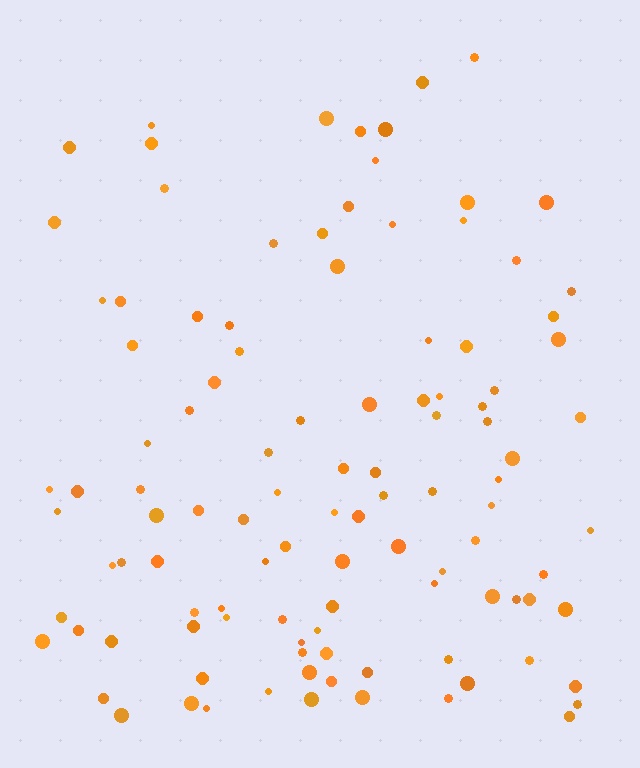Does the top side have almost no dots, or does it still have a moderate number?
Still a moderate number, just noticeably fewer than the bottom.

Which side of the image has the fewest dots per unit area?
The top.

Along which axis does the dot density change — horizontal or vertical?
Vertical.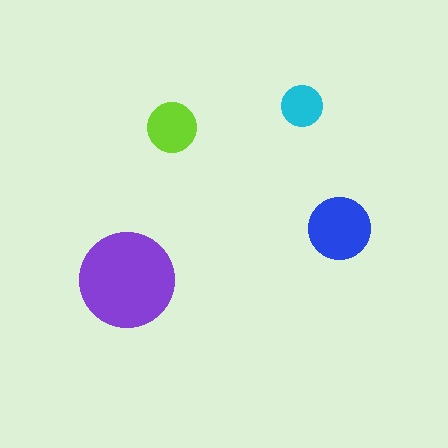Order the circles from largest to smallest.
the purple one, the blue one, the lime one, the cyan one.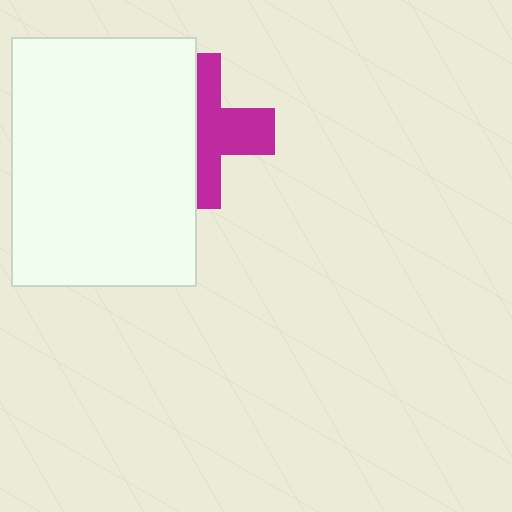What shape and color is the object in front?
The object in front is a white rectangle.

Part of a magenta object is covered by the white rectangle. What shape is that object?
It is a cross.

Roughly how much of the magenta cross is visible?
About half of it is visible (roughly 50%).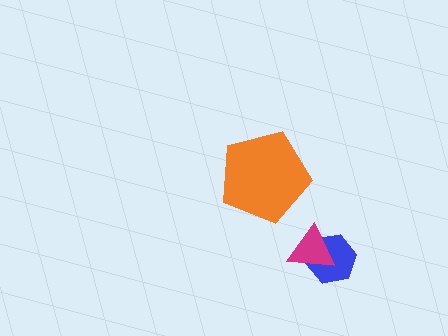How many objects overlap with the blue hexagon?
1 object overlaps with the blue hexagon.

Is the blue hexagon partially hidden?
Yes, it is partially covered by another shape.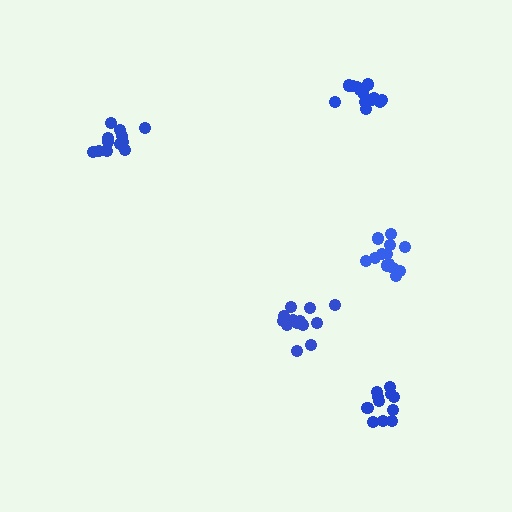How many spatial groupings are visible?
There are 5 spatial groupings.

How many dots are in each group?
Group 1: 13 dots, Group 2: 13 dots, Group 3: 12 dots, Group 4: 11 dots, Group 5: 13 dots (62 total).